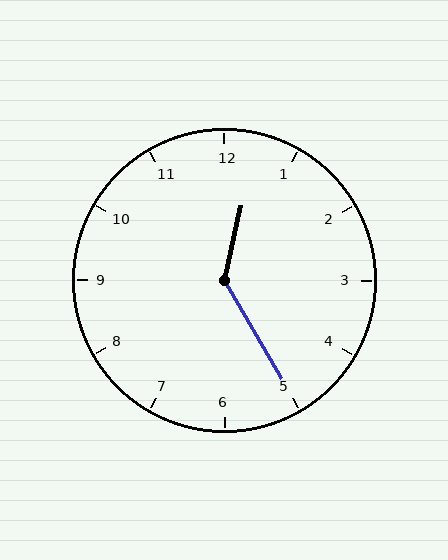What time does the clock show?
12:25.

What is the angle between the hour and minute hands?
Approximately 138 degrees.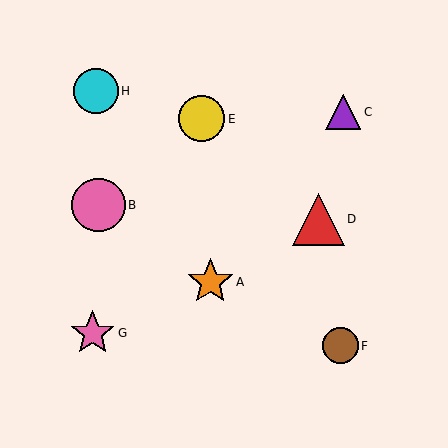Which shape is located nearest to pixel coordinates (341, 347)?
The brown circle (labeled F) at (340, 346) is nearest to that location.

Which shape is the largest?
The pink circle (labeled B) is the largest.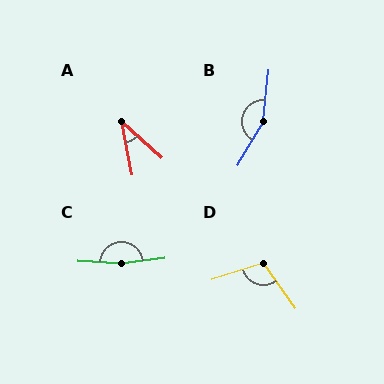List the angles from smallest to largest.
A (37°), D (107°), B (155°), C (169°).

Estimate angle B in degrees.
Approximately 155 degrees.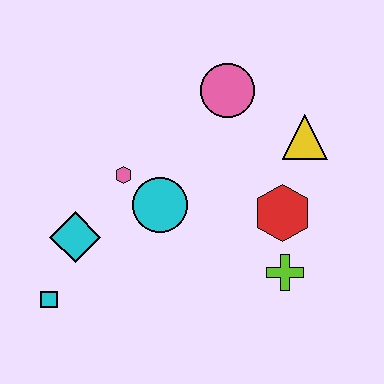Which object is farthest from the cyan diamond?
The yellow triangle is farthest from the cyan diamond.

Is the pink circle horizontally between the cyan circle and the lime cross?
Yes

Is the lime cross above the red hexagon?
No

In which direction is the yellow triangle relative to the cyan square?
The yellow triangle is to the right of the cyan square.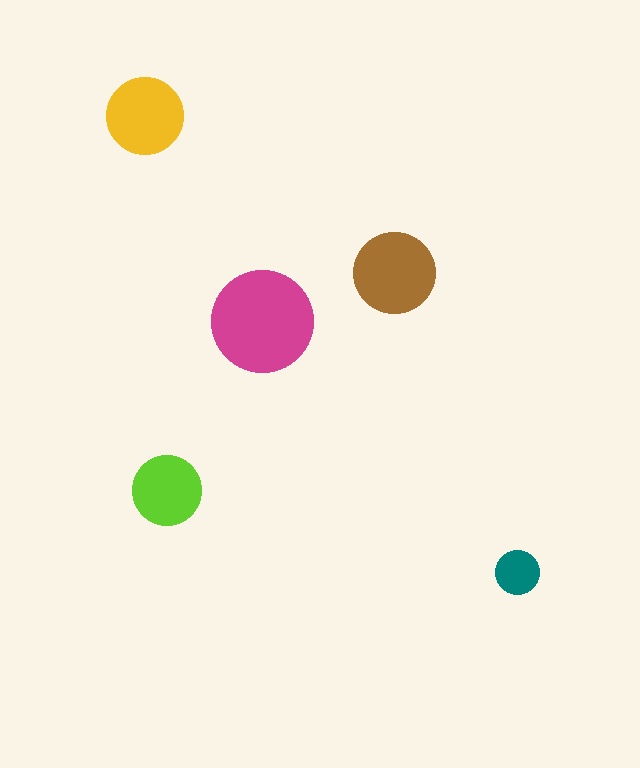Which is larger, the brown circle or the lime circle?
The brown one.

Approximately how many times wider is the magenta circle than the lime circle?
About 1.5 times wider.